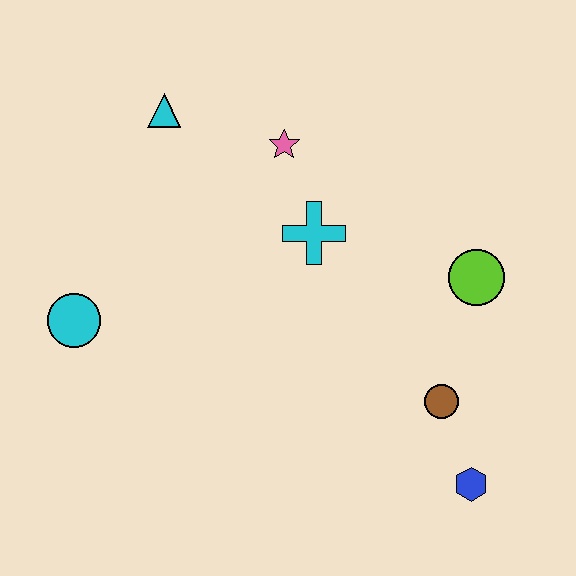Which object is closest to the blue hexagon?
The brown circle is closest to the blue hexagon.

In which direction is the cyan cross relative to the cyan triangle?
The cyan cross is to the right of the cyan triangle.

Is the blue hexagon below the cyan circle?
Yes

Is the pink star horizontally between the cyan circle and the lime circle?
Yes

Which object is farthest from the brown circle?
The cyan triangle is farthest from the brown circle.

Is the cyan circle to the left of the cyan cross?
Yes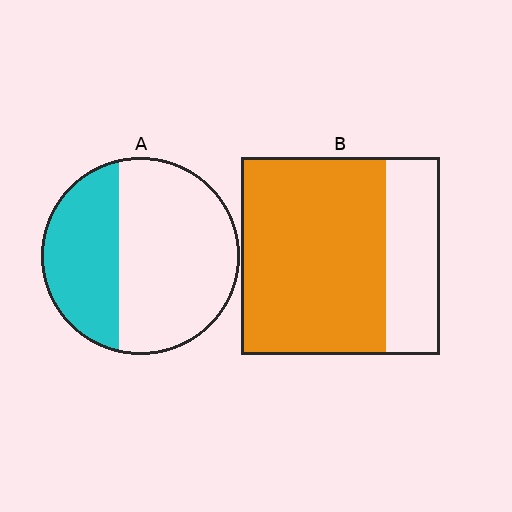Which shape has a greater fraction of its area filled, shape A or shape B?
Shape B.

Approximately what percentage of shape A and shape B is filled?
A is approximately 35% and B is approximately 75%.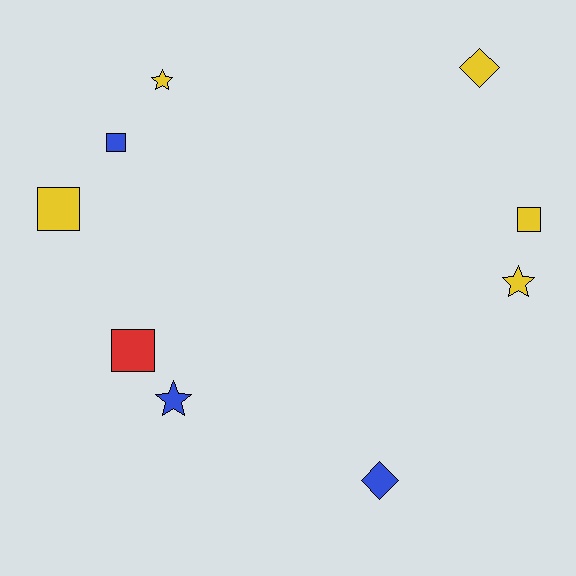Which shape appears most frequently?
Square, with 4 objects.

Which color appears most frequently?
Yellow, with 5 objects.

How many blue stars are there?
There is 1 blue star.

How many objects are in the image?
There are 9 objects.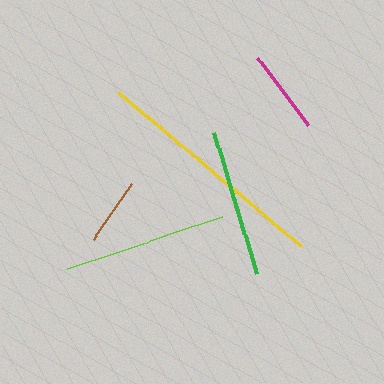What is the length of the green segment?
The green segment is approximately 148 pixels long.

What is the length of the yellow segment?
The yellow segment is approximately 239 pixels long.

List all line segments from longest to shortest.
From longest to shortest: yellow, lime, green, magenta, brown.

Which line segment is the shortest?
The brown line is the shortest at approximately 69 pixels.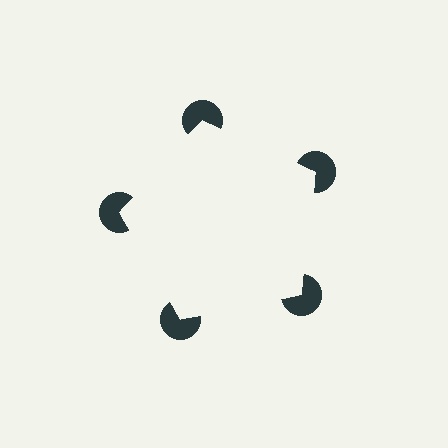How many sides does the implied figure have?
5 sides.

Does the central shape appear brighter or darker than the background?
It typically appears slightly brighter than the background, even though no actual brightness change is drawn.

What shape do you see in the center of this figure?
An illusory pentagon — its edges are inferred from the aligned wedge cuts in the pac-man discs, not physically drawn.